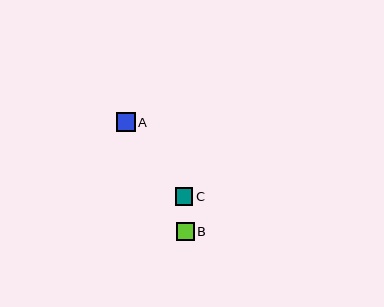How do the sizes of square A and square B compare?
Square A and square B are approximately the same size.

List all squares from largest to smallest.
From largest to smallest: A, B, C.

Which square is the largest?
Square A is the largest with a size of approximately 19 pixels.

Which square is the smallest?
Square C is the smallest with a size of approximately 17 pixels.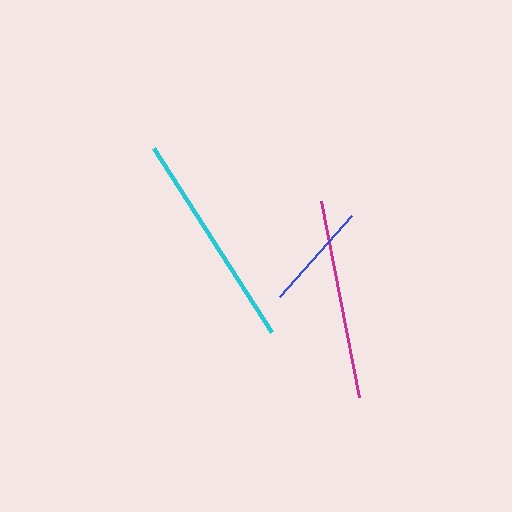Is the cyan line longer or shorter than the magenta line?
The cyan line is longer than the magenta line.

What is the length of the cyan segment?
The cyan segment is approximately 219 pixels long.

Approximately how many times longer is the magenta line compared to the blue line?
The magenta line is approximately 1.8 times the length of the blue line.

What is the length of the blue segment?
The blue segment is approximately 108 pixels long.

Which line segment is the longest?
The cyan line is the longest at approximately 219 pixels.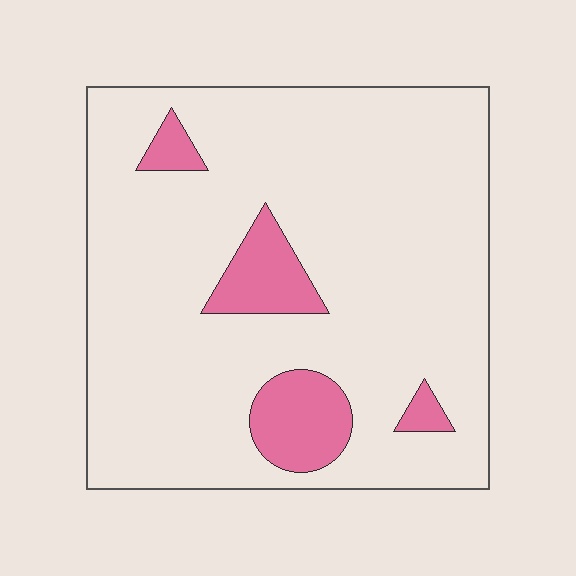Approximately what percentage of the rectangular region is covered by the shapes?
Approximately 10%.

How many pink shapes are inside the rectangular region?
4.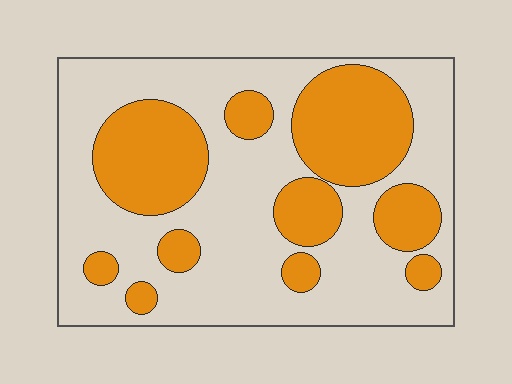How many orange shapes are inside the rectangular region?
10.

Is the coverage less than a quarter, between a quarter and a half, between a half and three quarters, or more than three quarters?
Between a quarter and a half.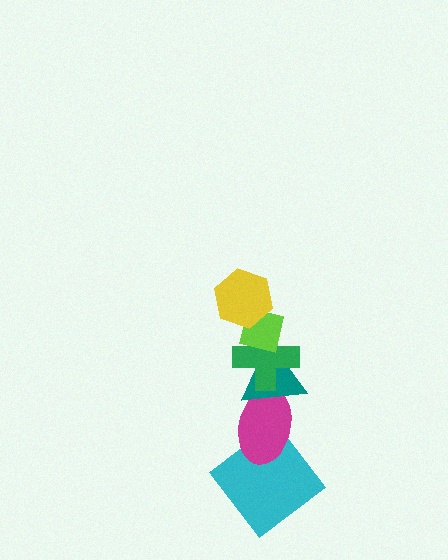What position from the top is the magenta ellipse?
The magenta ellipse is 5th from the top.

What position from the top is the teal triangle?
The teal triangle is 4th from the top.